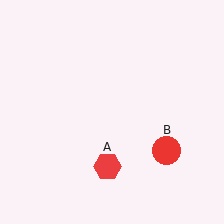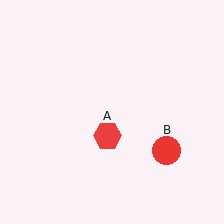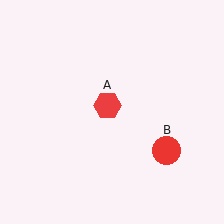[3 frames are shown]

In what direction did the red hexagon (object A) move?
The red hexagon (object A) moved up.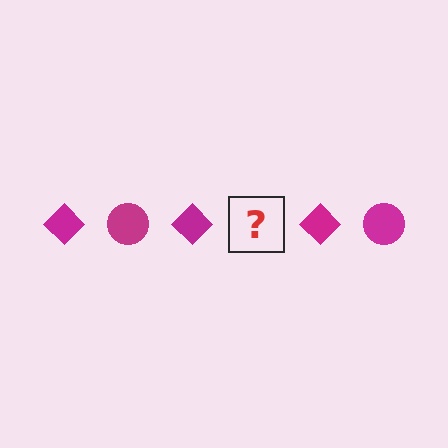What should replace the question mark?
The question mark should be replaced with a magenta circle.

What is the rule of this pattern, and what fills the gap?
The rule is that the pattern cycles through diamond, circle shapes in magenta. The gap should be filled with a magenta circle.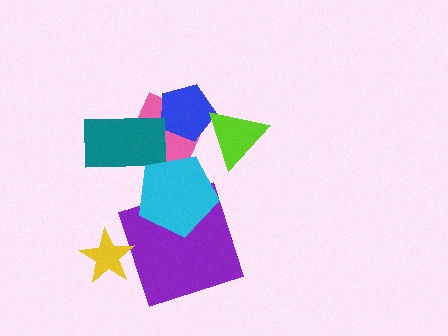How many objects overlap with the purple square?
1 object overlaps with the purple square.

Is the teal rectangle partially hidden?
Yes, it is partially covered by another shape.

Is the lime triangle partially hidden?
No, no other shape covers it.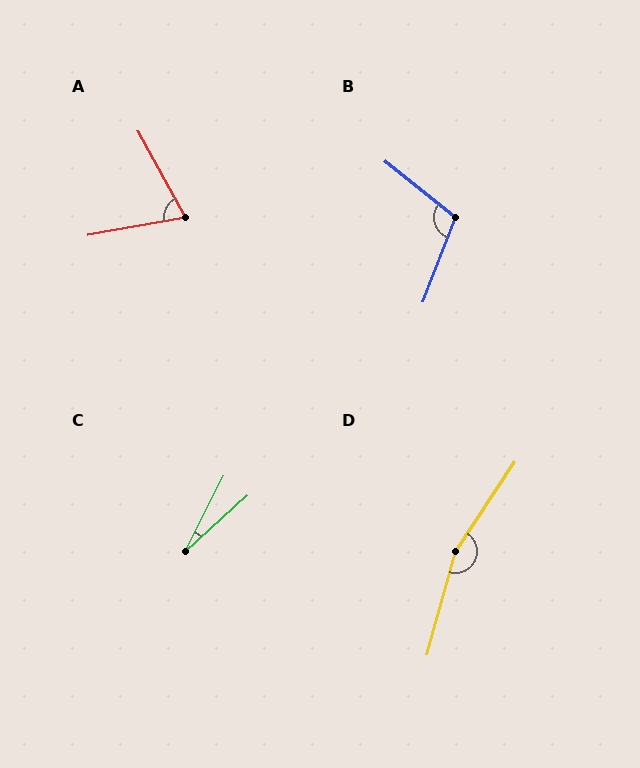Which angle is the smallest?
C, at approximately 21 degrees.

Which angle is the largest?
D, at approximately 162 degrees.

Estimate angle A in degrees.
Approximately 71 degrees.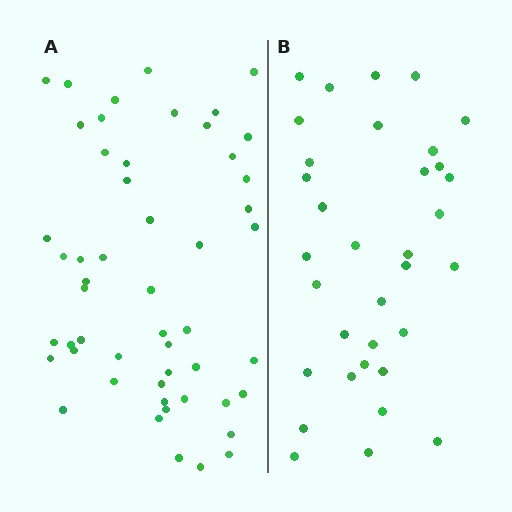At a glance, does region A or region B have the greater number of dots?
Region A (the left region) has more dots.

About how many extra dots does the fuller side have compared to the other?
Region A has approximately 20 more dots than region B.